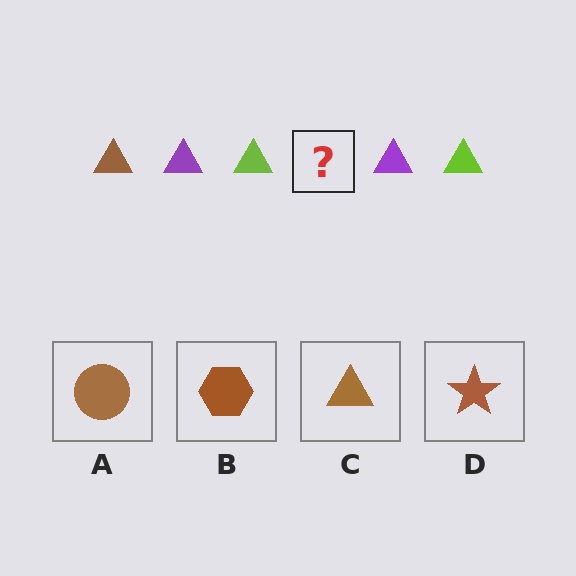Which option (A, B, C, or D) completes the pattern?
C.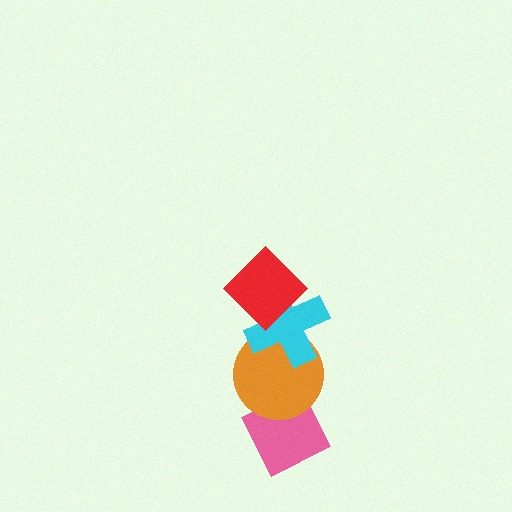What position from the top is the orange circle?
The orange circle is 3rd from the top.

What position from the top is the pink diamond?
The pink diamond is 4th from the top.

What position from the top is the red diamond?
The red diamond is 1st from the top.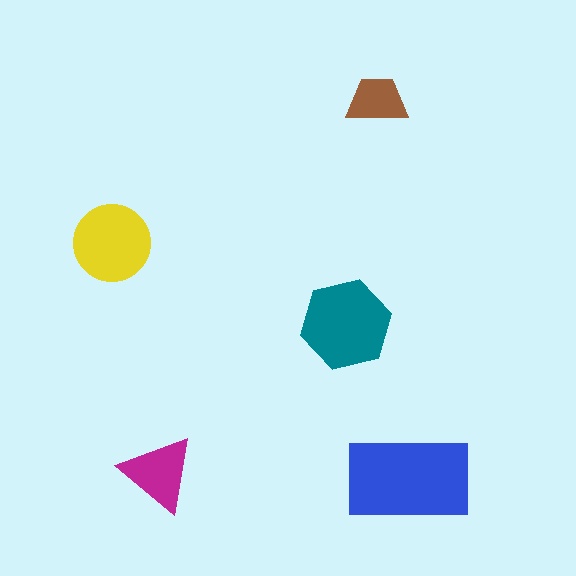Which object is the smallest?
The brown trapezoid.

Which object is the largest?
The blue rectangle.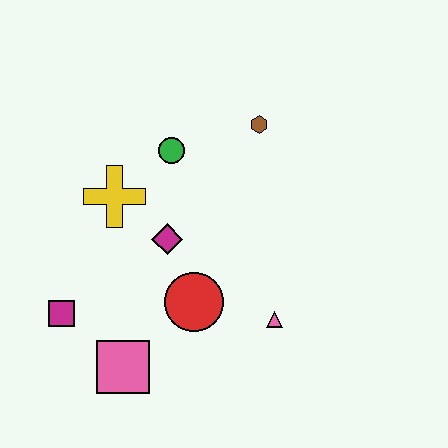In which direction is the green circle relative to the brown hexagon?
The green circle is to the left of the brown hexagon.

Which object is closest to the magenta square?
The pink square is closest to the magenta square.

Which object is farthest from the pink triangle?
The magenta square is farthest from the pink triangle.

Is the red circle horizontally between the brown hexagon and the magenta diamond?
Yes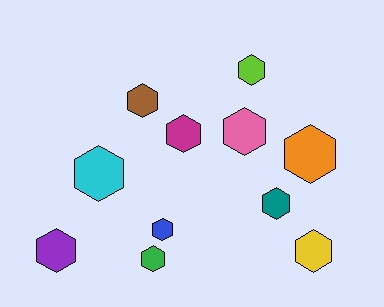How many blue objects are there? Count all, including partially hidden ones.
There is 1 blue object.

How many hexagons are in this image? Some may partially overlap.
There are 11 hexagons.